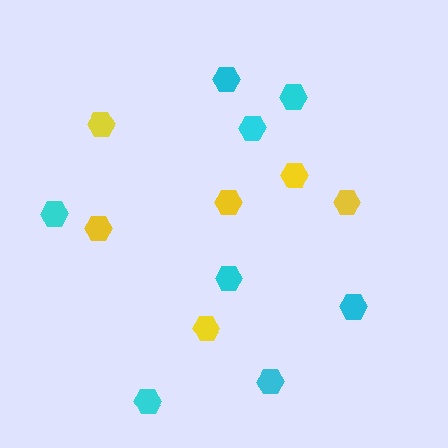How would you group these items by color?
There are 2 groups: one group of yellow hexagons (6) and one group of cyan hexagons (8).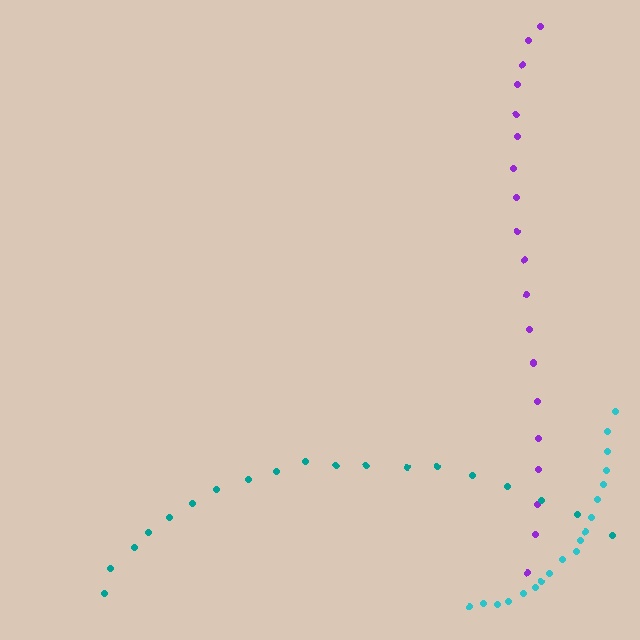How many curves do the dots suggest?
There are 3 distinct paths.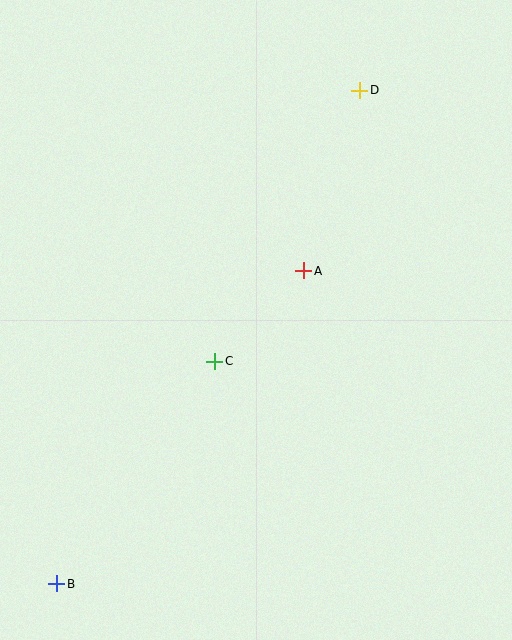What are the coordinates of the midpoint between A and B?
The midpoint between A and B is at (180, 427).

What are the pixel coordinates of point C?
Point C is at (215, 361).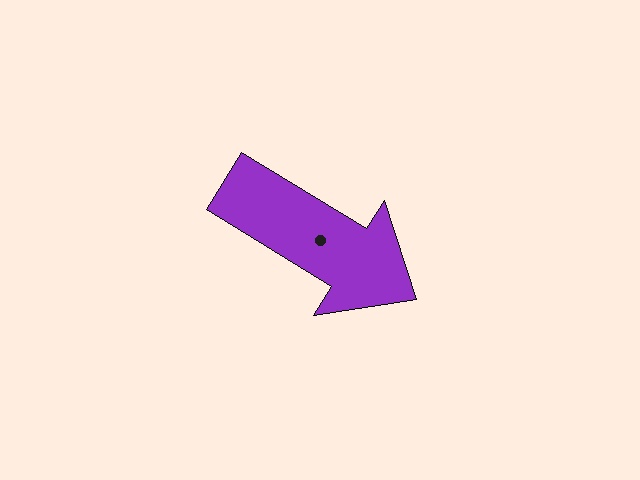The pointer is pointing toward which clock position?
Roughly 4 o'clock.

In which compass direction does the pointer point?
Southeast.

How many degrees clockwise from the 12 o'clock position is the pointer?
Approximately 122 degrees.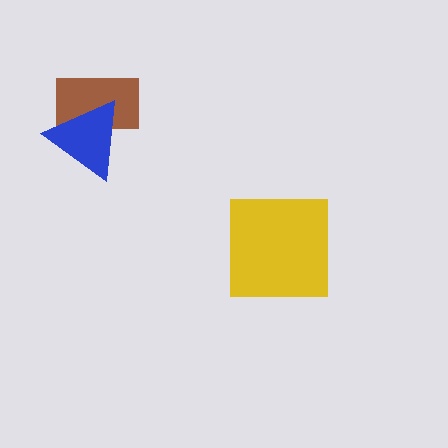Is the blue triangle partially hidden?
No, no other shape covers it.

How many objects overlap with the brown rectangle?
1 object overlaps with the brown rectangle.